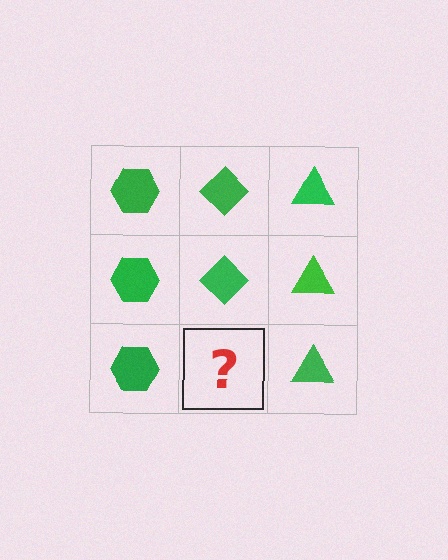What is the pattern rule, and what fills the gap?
The rule is that each column has a consistent shape. The gap should be filled with a green diamond.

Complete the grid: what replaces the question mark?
The question mark should be replaced with a green diamond.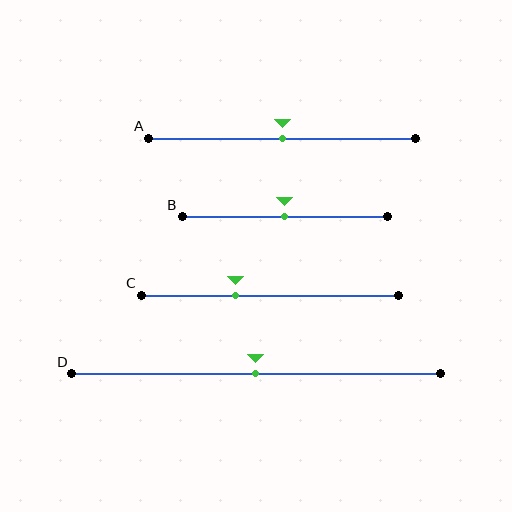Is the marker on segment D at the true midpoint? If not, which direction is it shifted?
Yes, the marker on segment D is at the true midpoint.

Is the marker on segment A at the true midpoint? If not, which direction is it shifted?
Yes, the marker on segment A is at the true midpoint.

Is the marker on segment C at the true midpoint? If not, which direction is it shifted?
No, the marker on segment C is shifted to the left by about 13% of the segment length.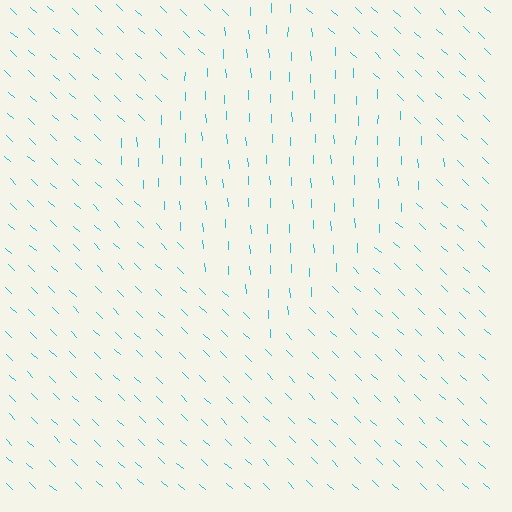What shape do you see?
I see a diamond.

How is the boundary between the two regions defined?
The boundary is defined purely by a change in line orientation (approximately 45 degrees difference). All lines are the same color and thickness.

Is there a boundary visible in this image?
Yes, there is a texture boundary formed by a change in line orientation.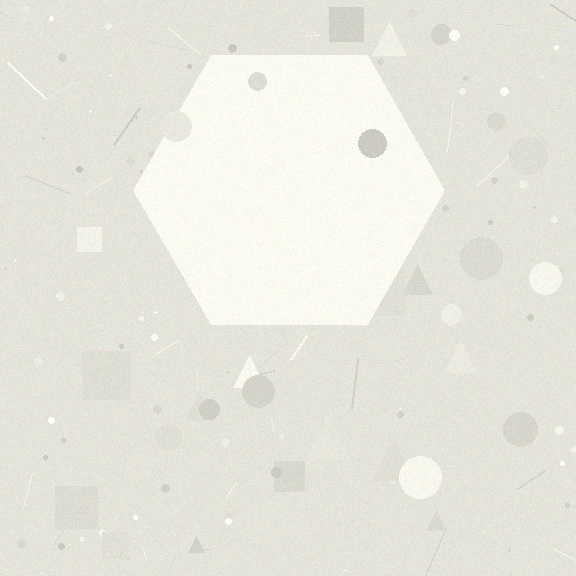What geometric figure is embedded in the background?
A hexagon is embedded in the background.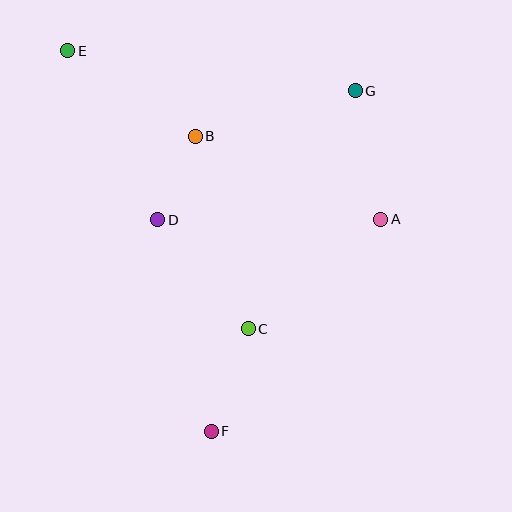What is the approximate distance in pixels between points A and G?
The distance between A and G is approximately 131 pixels.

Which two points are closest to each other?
Points B and D are closest to each other.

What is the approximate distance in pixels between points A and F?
The distance between A and F is approximately 272 pixels.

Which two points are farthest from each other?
Points E and F are farthest from each other.